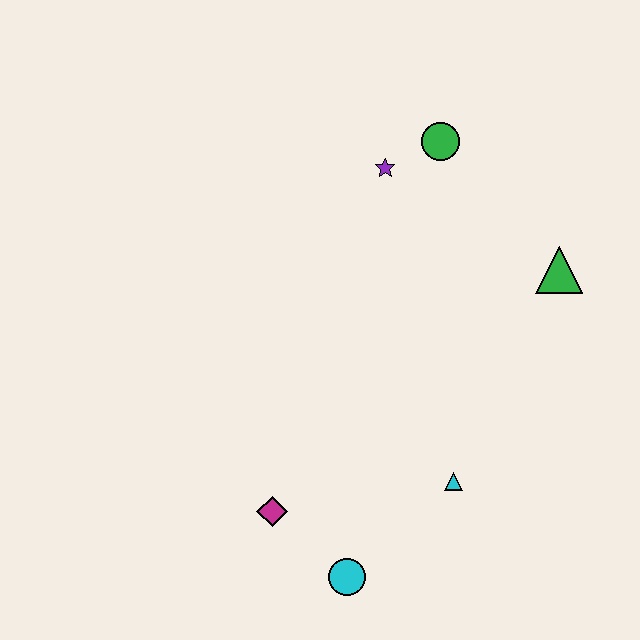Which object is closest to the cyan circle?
The magenta diamond is closest to the cyan circle.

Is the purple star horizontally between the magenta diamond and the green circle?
Yes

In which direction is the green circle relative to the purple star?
The green circle is to the right of the purple star.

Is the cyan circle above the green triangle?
No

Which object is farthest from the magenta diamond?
The green circle is farthest from the magenta diamond.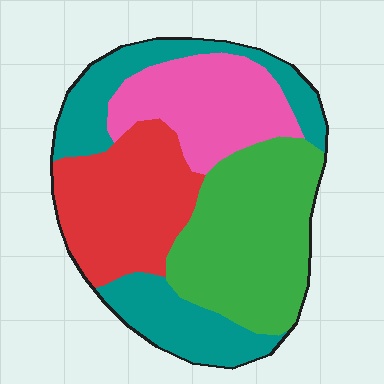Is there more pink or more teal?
Teal.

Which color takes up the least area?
Pink, at roughly 20%.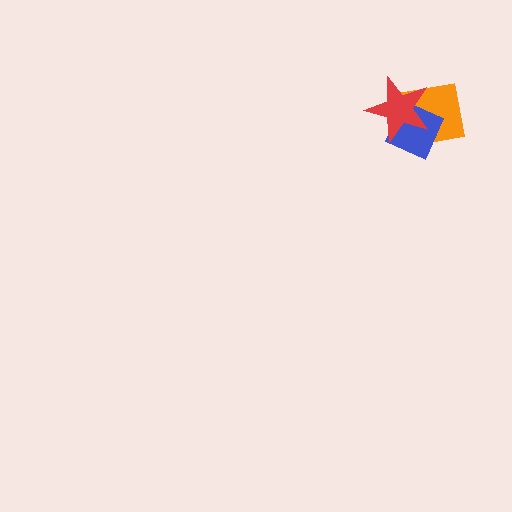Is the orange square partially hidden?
Yes, it is partially covered by another shape.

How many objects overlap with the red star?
2 objects overlap with the red star.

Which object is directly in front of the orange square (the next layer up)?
The blue diamond is directly in front of the orange square.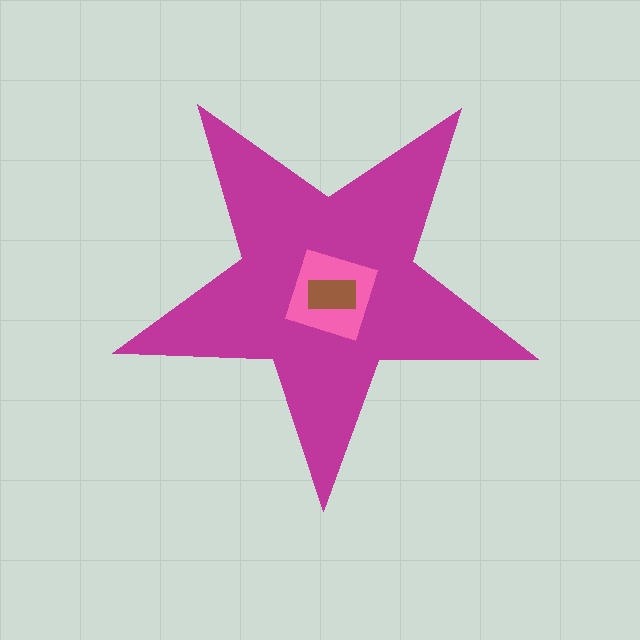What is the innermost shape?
The brown rectangle.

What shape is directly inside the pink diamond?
The brown rectangle.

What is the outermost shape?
The magenta star.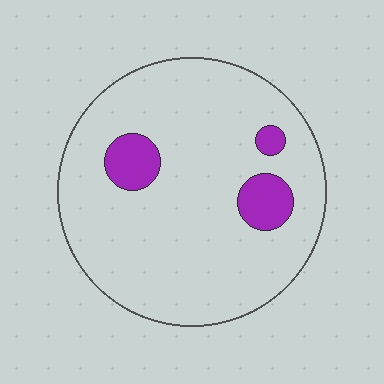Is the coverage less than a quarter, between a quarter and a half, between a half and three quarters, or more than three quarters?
Less than a quarter.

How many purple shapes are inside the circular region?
3.